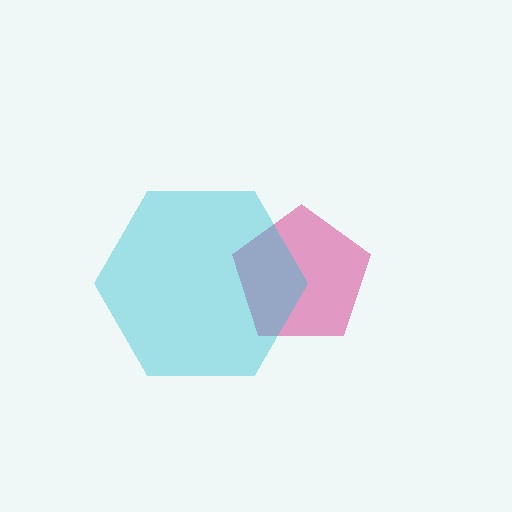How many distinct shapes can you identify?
There are 2 distinct shapes: a pink pentagon, a cyan hexagon.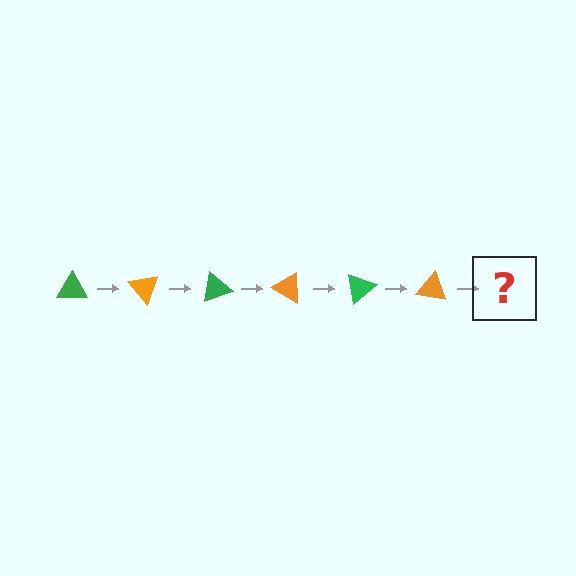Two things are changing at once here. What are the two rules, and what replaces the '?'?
The two rules are that it rotates 50 degrees each step and the color cycles through green and orange. The '?' should be a green triangle, rotated 300 degrees from the start.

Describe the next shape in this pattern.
It should be a green triangle, rotated 300 degrees from the start.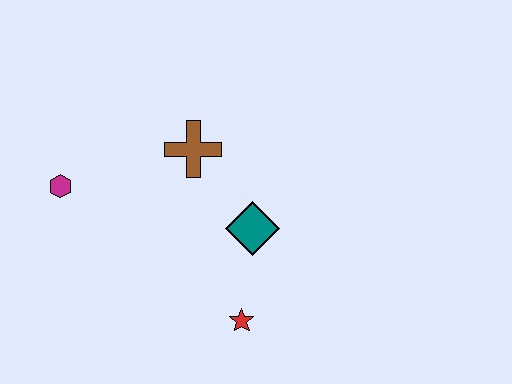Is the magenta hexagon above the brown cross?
No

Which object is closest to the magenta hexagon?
The brown cross is closest to the magenta hexagon.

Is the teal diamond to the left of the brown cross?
No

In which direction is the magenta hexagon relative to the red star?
The magenta hexagon is to the left of the red star.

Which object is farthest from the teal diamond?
The magenta hexagon is farthest from the teal diamond.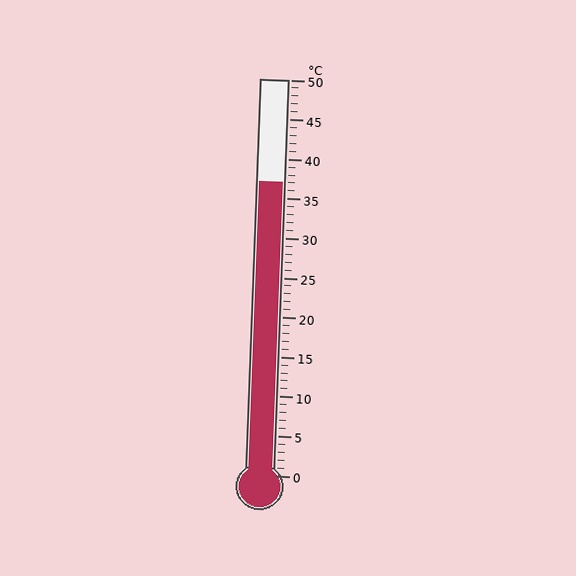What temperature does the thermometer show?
The thermometer shows approximately 37°C.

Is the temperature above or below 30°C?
The temperature is above 30°C.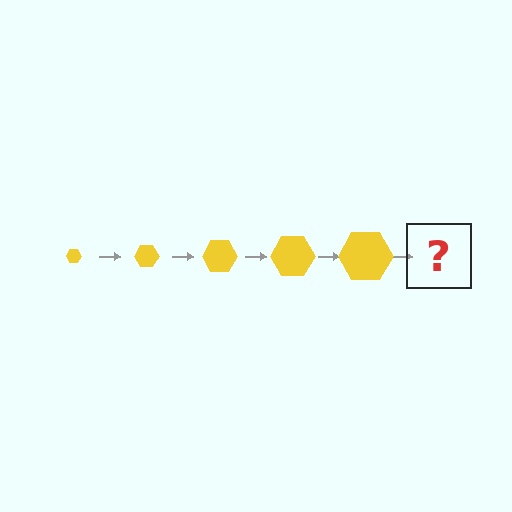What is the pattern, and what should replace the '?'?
The pattern is that the hexagon gets progressively larger each step. The '?' should be a yellow hexagon, larger than the previous one.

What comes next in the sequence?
The next element should be a yellow hexagon, larger than the previous one.